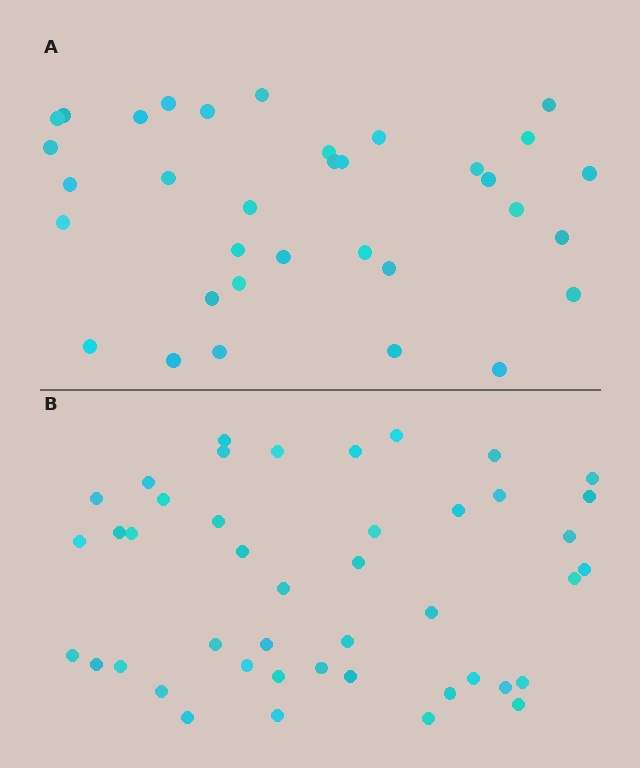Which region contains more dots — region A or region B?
Region B (the bottom region) has more dots.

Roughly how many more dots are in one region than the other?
Region B has roughly 10 or so more dots than region A.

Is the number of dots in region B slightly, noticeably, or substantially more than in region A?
Region B has noticeably more, but not dramatically so. The ratio is roughly 1.3 to 1.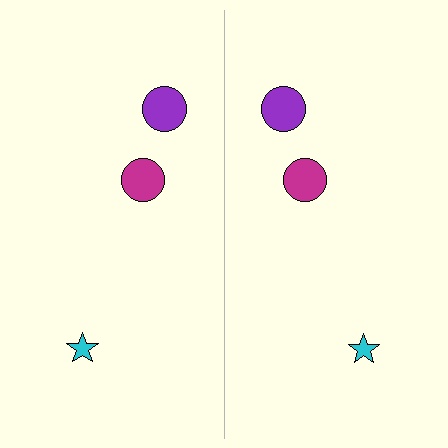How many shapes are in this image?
There are 6 shapes in this image.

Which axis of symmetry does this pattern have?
The pattern has a vertical axis of symmetry running through the center of the image.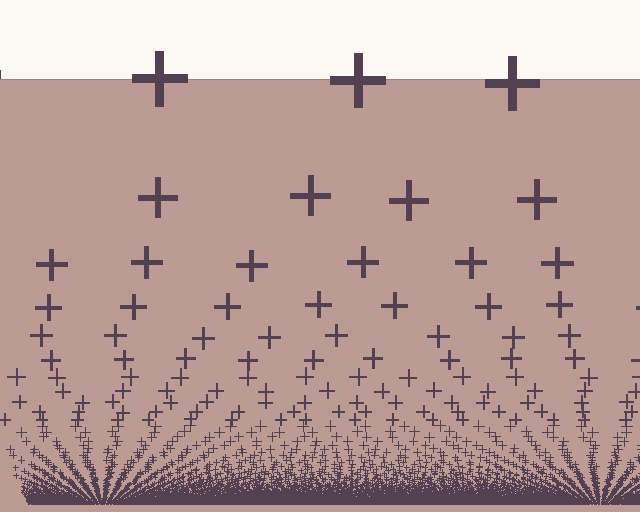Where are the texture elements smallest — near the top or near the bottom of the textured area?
Near the bottom.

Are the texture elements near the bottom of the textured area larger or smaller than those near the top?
Smaller. The gradient is inverted — elements near the bottom are smaller and denser.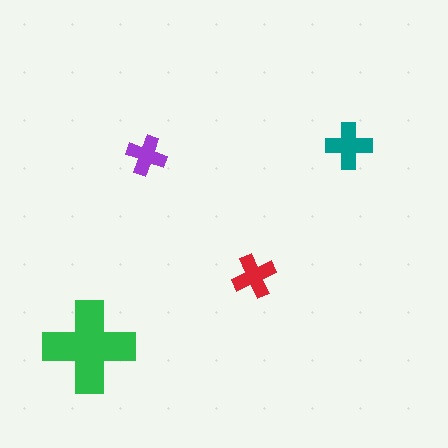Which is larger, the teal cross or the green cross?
The green one.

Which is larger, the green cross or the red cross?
The green one.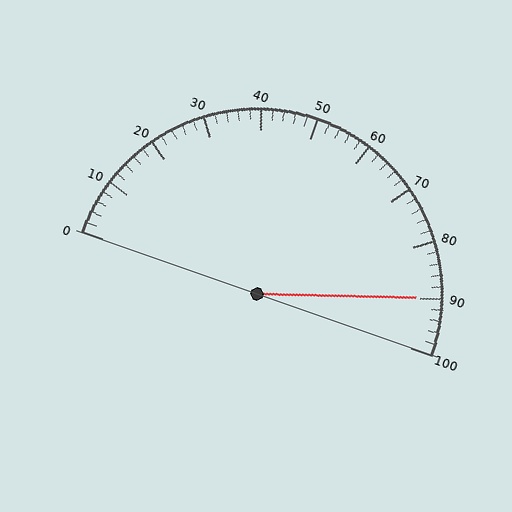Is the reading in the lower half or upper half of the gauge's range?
The reading is in the upper half of the range (0 to 100).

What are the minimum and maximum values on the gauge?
The gauge ranges from 0 to 100.